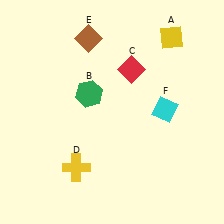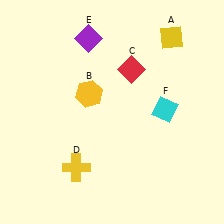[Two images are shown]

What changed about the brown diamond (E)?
In Image 1, E is brown. In Image 2, it changed to purple.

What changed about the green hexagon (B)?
In Image 1, B is green. In Image 2, it changed to yellow.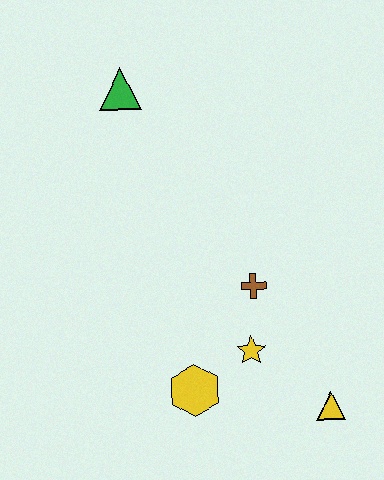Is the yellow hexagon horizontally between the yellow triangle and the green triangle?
Yes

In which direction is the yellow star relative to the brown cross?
The yellow star is below the brown cross.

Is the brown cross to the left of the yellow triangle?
Yes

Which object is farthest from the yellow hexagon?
The green triangle is farthest from the yellow hexagon.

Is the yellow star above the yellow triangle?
Yes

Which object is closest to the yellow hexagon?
The yellow star is closest to the yellow hexagon.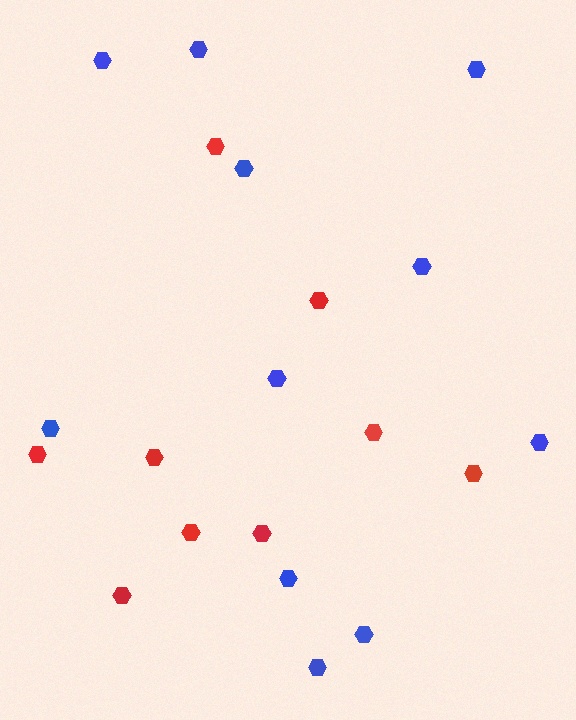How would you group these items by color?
There are 2 groups: one group of red hexagons (9) and one group of blue hexagons (11).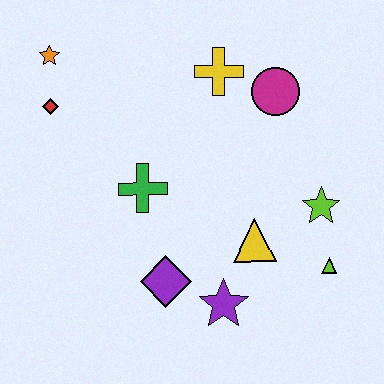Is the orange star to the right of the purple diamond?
No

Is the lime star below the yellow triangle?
No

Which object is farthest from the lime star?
The orange star is farthest from the lime star.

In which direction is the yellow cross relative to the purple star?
The yellow cross is above the purple star.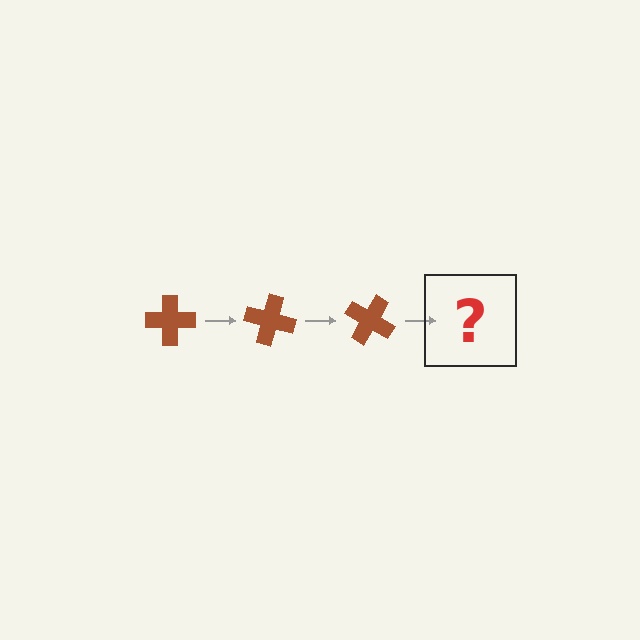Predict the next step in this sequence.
The next step is a brown cross rotated 45 degrees.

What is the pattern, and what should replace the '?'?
The pattern is that the cross rotates 15 degrees each step. The '?' should be a brown cross rotated 45 degrees.